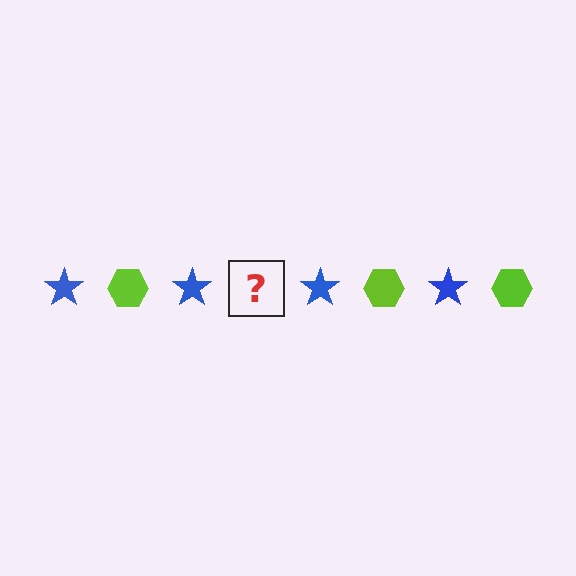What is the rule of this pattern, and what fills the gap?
The rule is that the pattern alternates between blue star and lime hexagon. The gap should be filled with a lime hexagon.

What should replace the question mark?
The question mark should be replaced with a lime hexagon.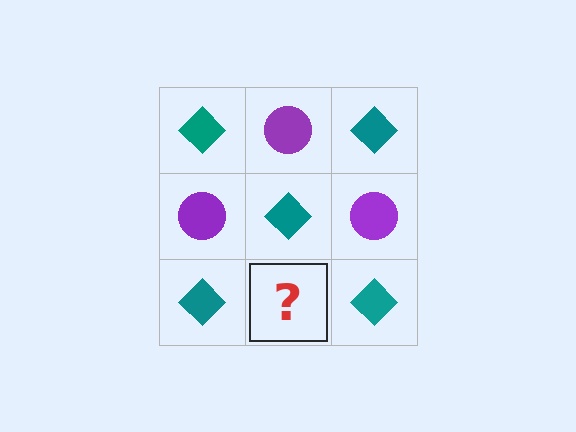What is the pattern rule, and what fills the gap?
The rule is that it alternates teal diamond and purple circle in a checkerboard pattern. The gap should be filled with a purple circle.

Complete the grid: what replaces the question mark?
The question mark should be replaced with a purple circle.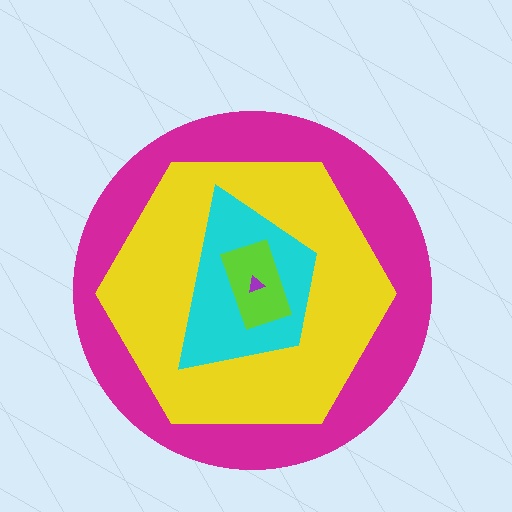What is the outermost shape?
The magenta circle.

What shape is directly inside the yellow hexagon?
The cyan trapezoid.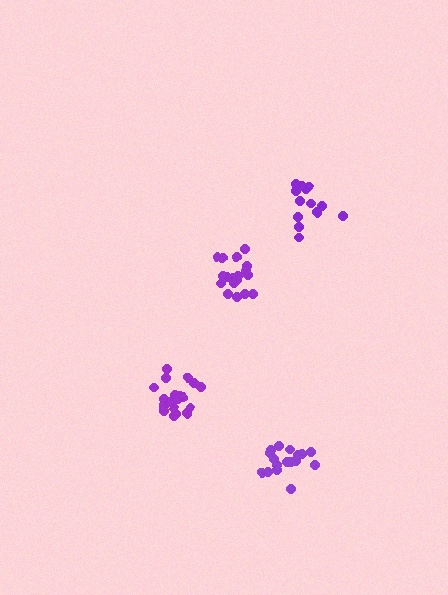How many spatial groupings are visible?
There are 4 spatial groupings.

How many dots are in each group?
Group 1: 18 dots, Group 2: 17 dots, Group 3: 15 dots, Group 4: 21 dots (71 total).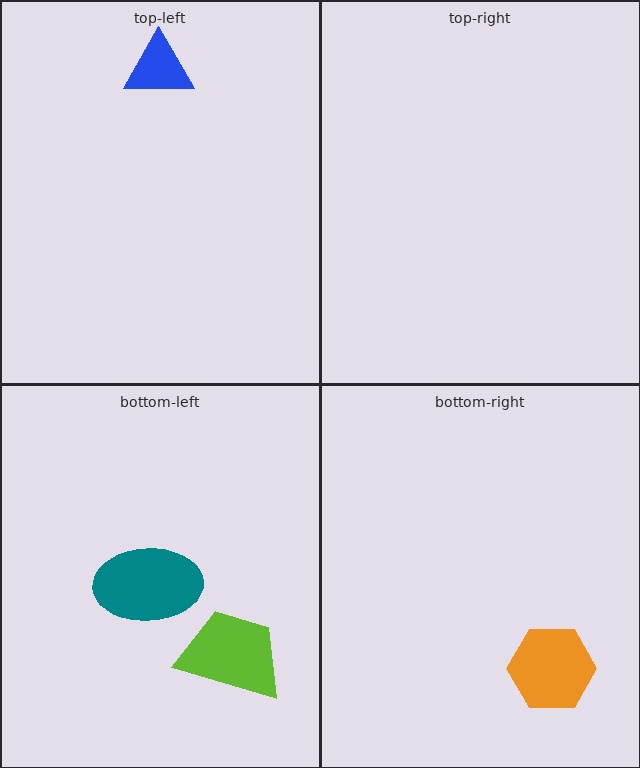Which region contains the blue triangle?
The top-left region.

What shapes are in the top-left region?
The blue triangle.